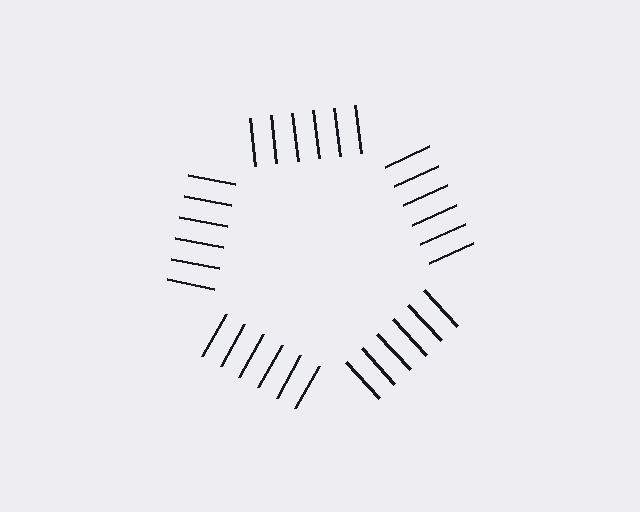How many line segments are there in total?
30 — 6 along each of the 5 edges.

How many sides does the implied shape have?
5 sides — the line-ends trace a pentagon.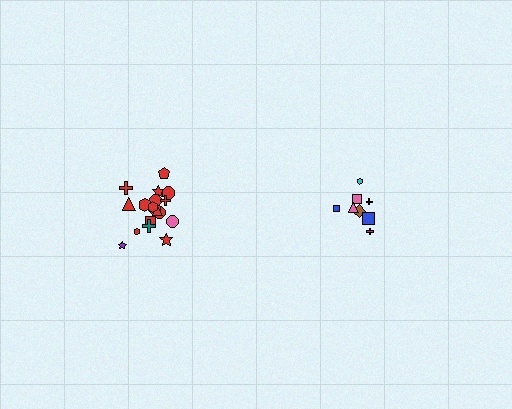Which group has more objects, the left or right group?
The left group.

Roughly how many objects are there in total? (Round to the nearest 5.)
Roughly 25 objects in total.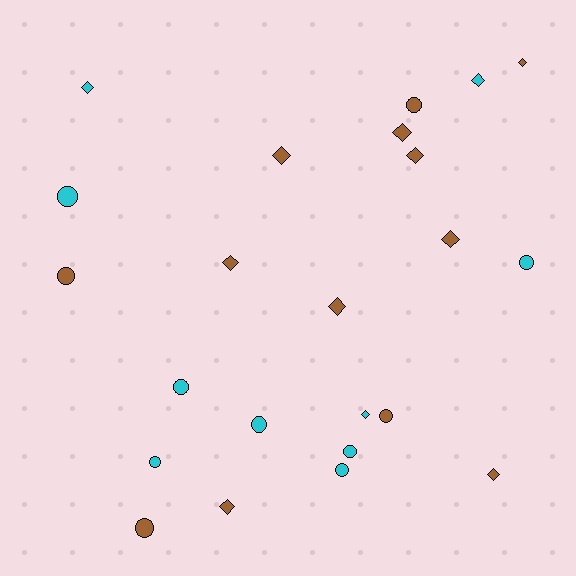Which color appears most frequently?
Brown, with 13 objects.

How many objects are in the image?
There are 23 objects.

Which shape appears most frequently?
Diamond, with 12 objects.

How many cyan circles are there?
There are 7 cyan circles.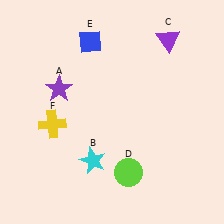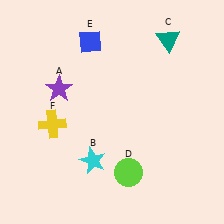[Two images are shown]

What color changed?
The triangle (C) changed from purple in Image 1 to teal in Image 2.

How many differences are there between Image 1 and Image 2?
There is 1 difference between the two images.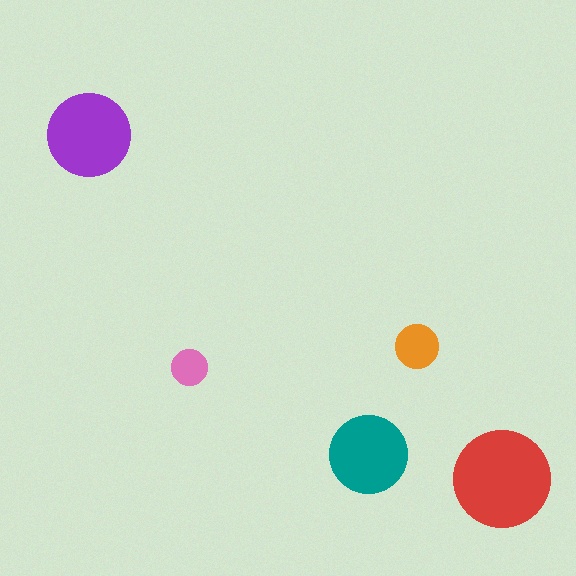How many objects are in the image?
There are 5 objects in the image.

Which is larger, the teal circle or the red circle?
The red one.